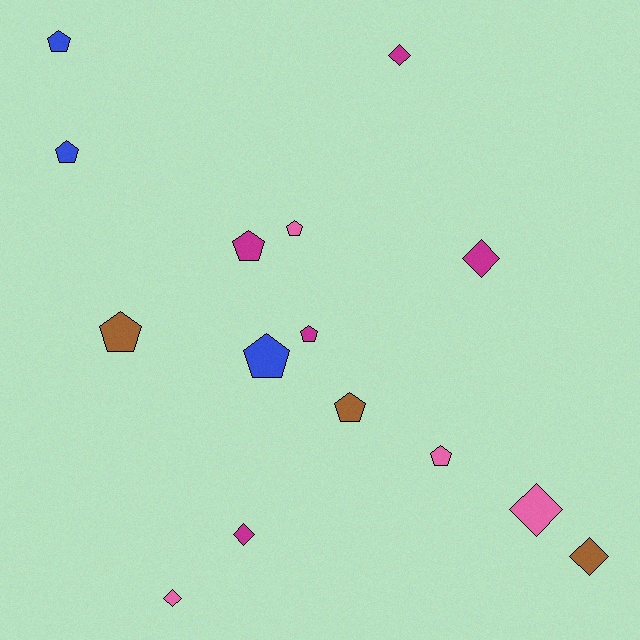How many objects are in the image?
There are 15 objects.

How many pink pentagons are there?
There are 2 pink pentagons.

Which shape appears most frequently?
Pentagon, with 9 objects.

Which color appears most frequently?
Magenta, with 5 objects.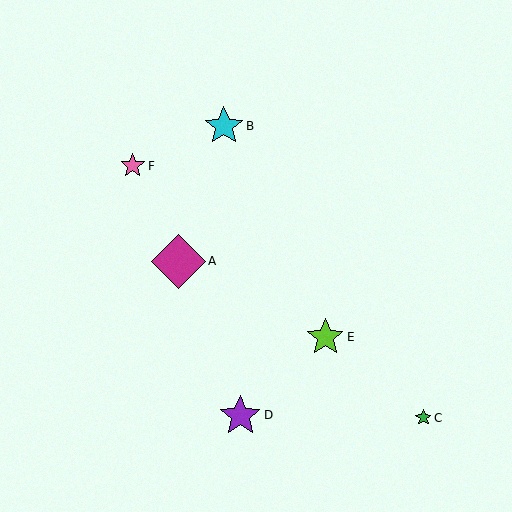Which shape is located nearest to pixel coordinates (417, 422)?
The green star (labeled C) at (423, 418) is nearest to that location.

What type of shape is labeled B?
Shape B is a cyan star.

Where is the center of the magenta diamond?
The center of the magenta diamond is at (179, 261).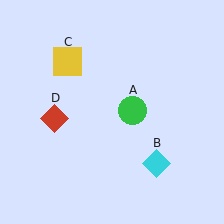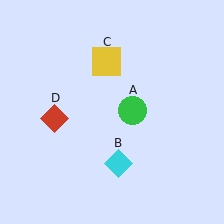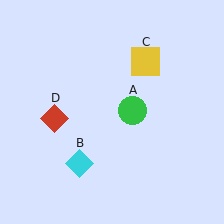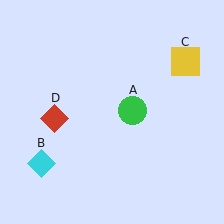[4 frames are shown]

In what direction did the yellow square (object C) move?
The yellow square (object C) moved right.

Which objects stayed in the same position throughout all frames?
Green circle (object A) and red diamond (object D) remained stationary.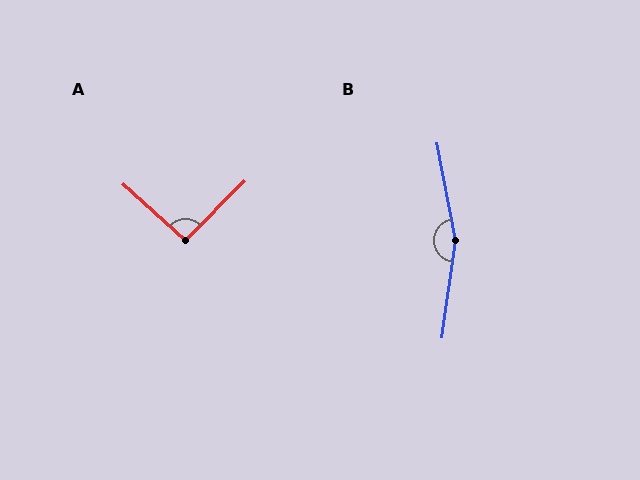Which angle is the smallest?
A, at approximately 93 degrees.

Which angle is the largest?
B, at approximately 162 degrees.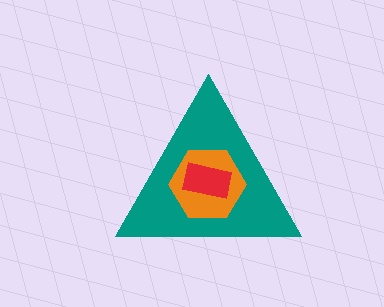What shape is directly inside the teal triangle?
The orange hexagon.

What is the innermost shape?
The red rectangle.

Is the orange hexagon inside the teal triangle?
Yes.